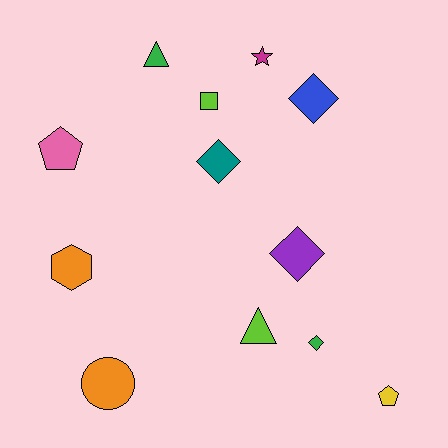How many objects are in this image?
There are 12 objects.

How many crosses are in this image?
There are no crosses.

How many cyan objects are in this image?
There are no cyan objects.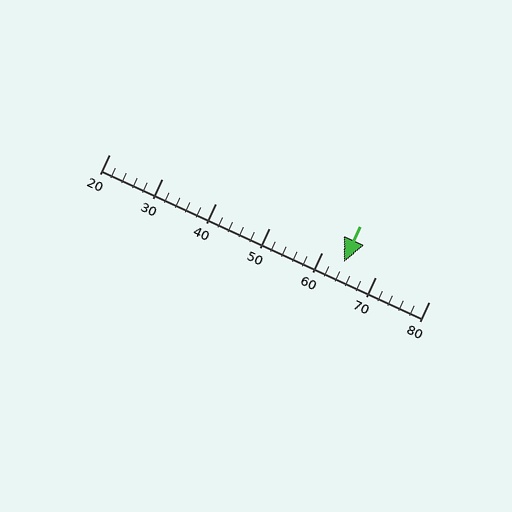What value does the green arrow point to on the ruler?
The green arrow points to approximately 64.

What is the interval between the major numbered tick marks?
The major tick marks are spaced 10 units apart.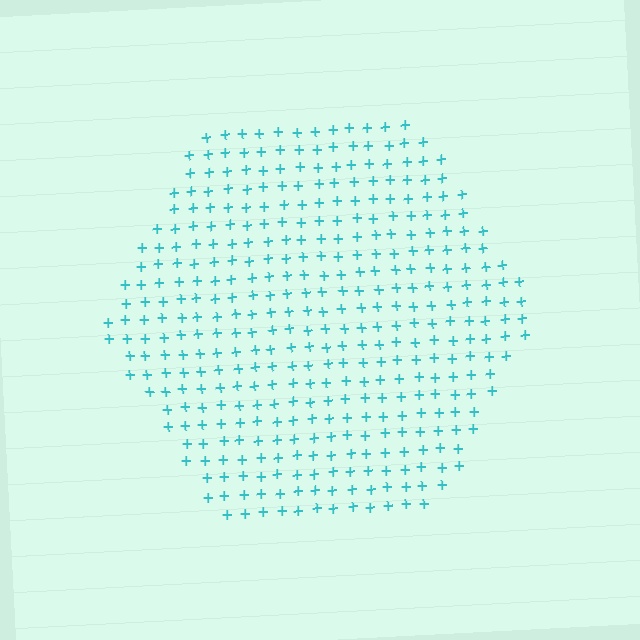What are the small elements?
The small elements are plus signs.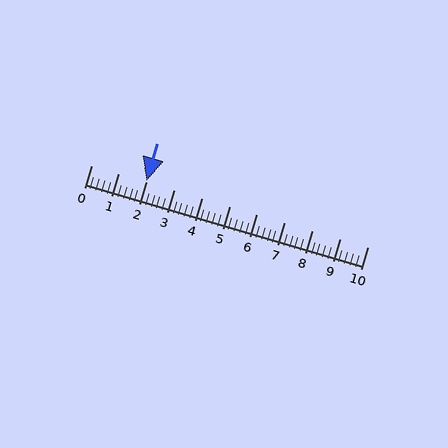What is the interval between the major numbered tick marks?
The major tick marks are spaced 1 units apart.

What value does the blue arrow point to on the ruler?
The blue arrow points to approximately 2.0.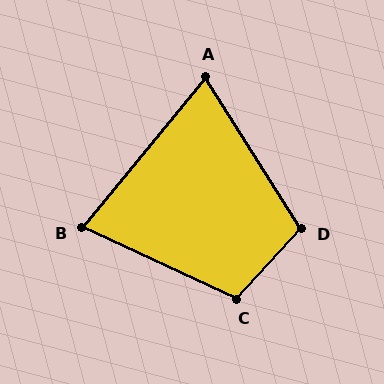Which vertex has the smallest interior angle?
A, at approximately 72 degrees.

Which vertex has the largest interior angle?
C, at approximately 108 degrees.